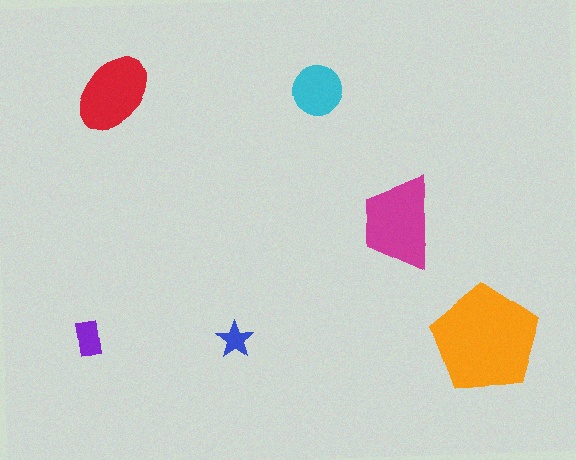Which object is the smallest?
The blue star.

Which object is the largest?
The orange pentagon.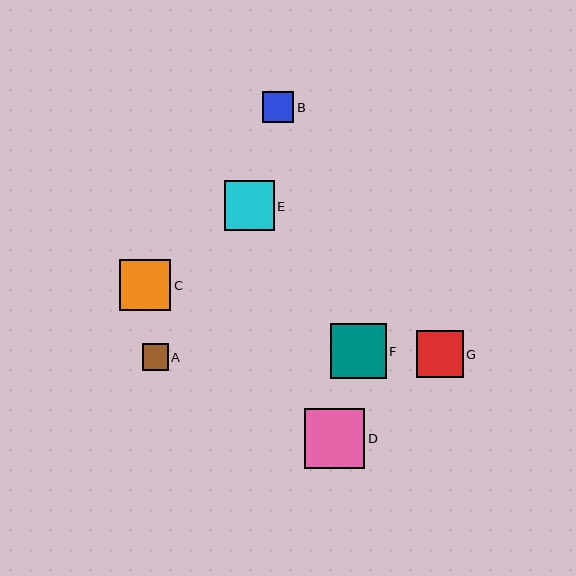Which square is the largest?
Square D is the largest with a size of approximately 60 pixels.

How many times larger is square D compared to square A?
Square D is approximately 2.3 times the size of square A.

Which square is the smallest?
Square A is the smallest with a size of approximately 26 pixels.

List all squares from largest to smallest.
From largest to smallest: D, F, C, E, G, B, A.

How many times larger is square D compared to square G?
Square D is approximately 1.3 times the size of square G.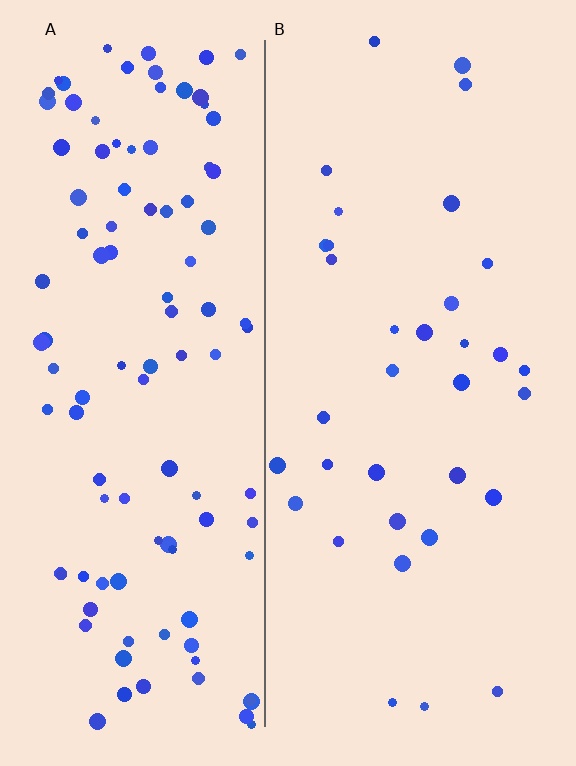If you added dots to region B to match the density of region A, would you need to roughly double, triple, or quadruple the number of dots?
Approximately triple.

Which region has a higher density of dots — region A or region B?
A (the left).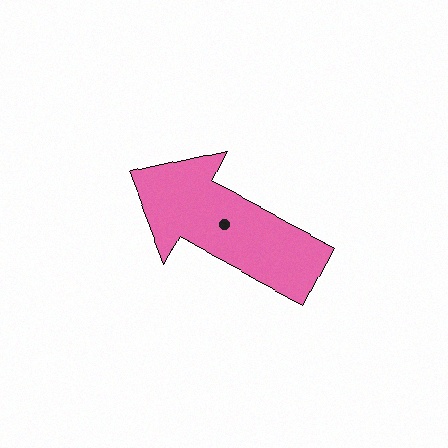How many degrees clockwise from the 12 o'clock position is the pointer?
Approximately 298 degrees.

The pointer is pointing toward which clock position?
Roughly 10 o'clock.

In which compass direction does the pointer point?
Northwest.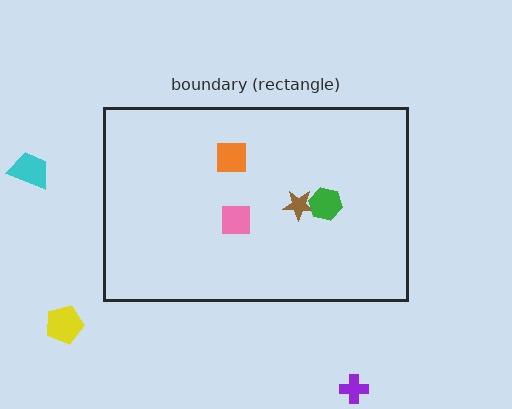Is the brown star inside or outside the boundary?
Inside.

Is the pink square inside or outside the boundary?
Inside.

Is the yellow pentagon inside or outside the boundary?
Outside.